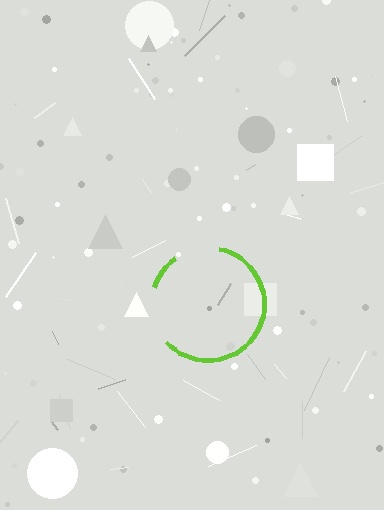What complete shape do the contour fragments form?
The contour fragments form a circle.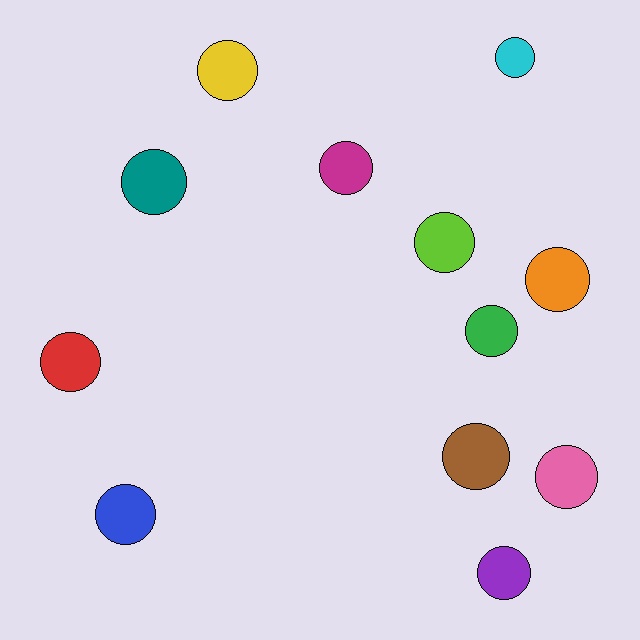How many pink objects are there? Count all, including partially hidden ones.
There is 1 pink object.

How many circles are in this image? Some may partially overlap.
There are 12 circles.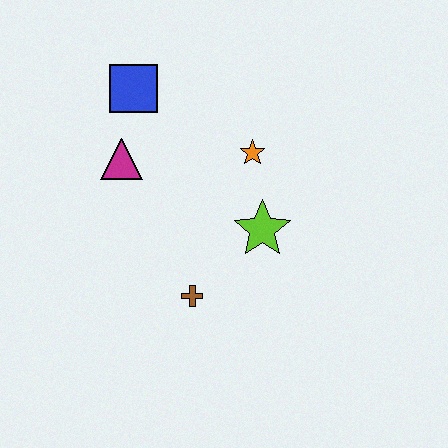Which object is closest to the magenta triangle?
The blue square is closest to the magenta triangle.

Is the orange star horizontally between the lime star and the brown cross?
Yes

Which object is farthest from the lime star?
The blue square is farthest from the lime star.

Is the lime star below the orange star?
Yes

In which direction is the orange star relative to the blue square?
The orange star is to the right of the blue square.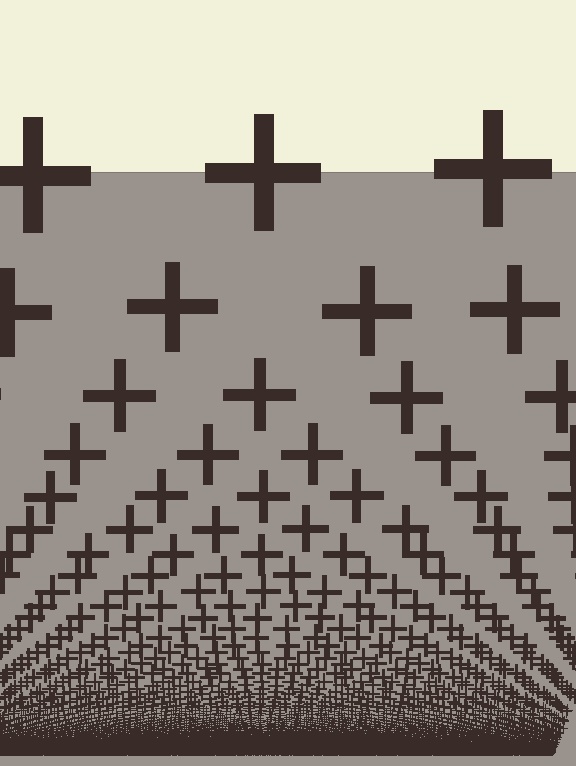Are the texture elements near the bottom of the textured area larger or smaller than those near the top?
Smaller. The gradient is inverted — elements near the bottom are smaller and denser.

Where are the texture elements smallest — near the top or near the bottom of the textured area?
Near the bottom.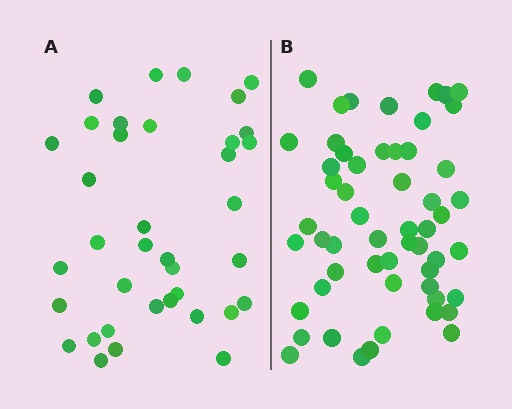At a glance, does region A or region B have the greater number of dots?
Region B (the right region) has more dots.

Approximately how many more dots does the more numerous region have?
Region B has approximately 20 more dots than region A.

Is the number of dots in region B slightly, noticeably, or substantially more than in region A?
Region B has substantially more. The ratio is roughly 1.5 to 1.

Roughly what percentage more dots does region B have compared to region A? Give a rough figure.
About 50% more.